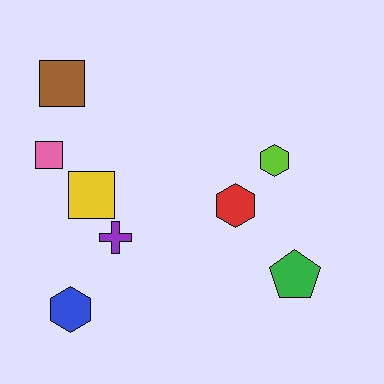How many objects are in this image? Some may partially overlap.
There are 8 objects.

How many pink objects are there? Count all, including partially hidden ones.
There is 1 pink object.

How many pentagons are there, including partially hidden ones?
There is 1 pentagon.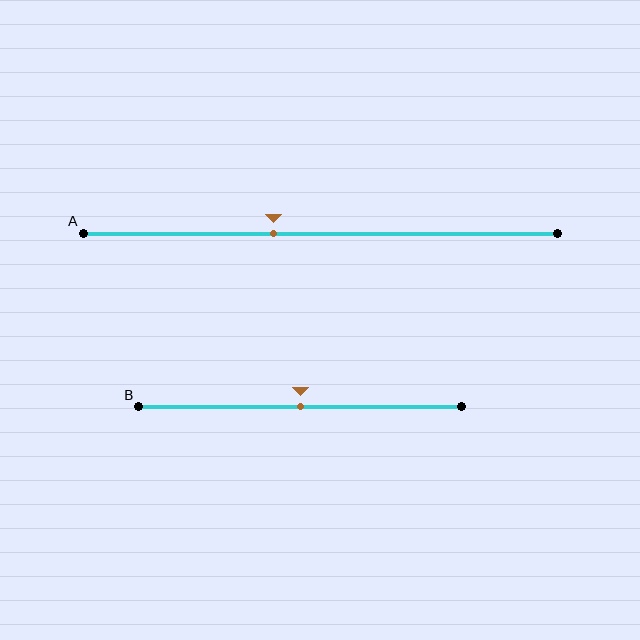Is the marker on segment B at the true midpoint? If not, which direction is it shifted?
Yes, the marker on segment B is at the true midpoint.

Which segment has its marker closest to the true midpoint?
Segment B has its marker closest to the true midpoint.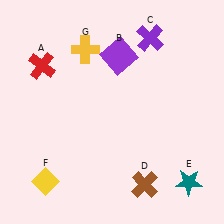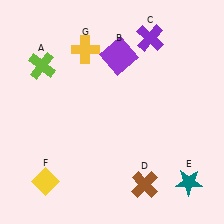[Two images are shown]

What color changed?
The cross (A) changed from red in Image 1 to lime in Image 2.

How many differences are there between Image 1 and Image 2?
There is 1 difference between the two images.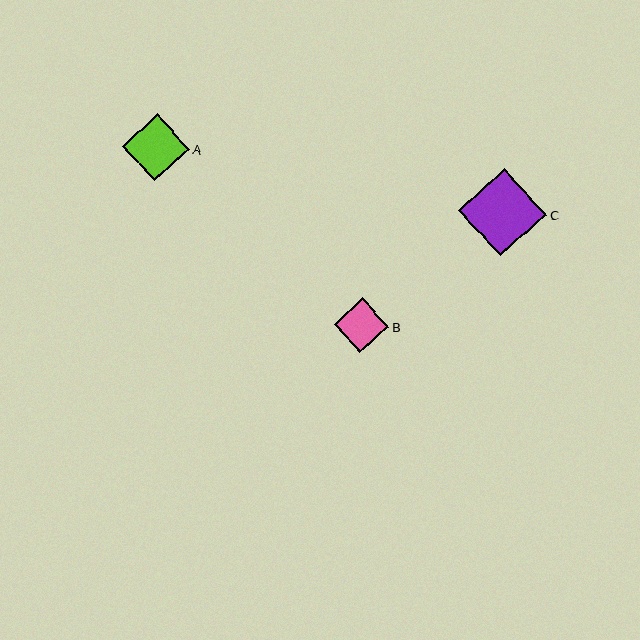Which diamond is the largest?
Diamond C is the largest with a size of approximately 88 pixels.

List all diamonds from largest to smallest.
From largest to smallest: C, A, B.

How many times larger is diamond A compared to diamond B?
Diamond A is approximately 1.2 times the size of diamond B.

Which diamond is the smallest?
Diamond B is the smallest with a size of approximately 55 pixels.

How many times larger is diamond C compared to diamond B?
Diamond C is approximately 1.6 times the size of diamond B.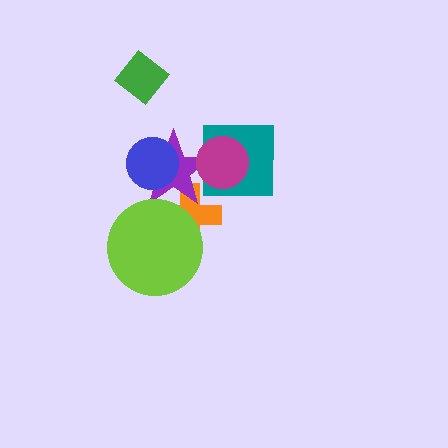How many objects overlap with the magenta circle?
2 objects overlap with the magenta circle.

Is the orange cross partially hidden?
Yes, it is partially covered by another shape.